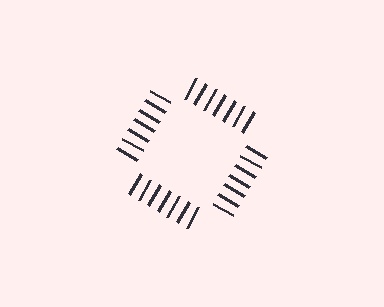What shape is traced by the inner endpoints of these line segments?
An illusory square — the line segments terminate on its edges but no continuous stroke is drawn.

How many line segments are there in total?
28 — 7 along each of the 4 edges.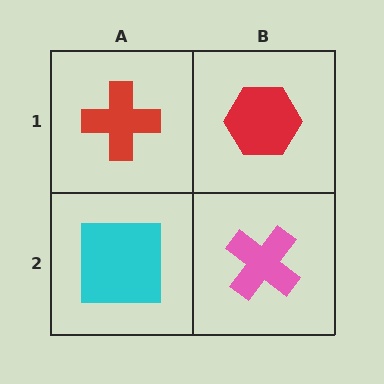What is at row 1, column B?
A red hexagon.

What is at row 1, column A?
A red cross.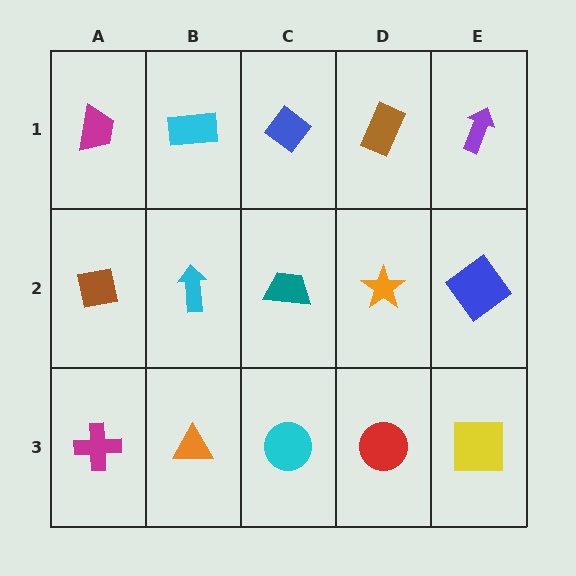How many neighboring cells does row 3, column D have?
3.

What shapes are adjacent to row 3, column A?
A brown square (row 2, column A), an orange triangle (row 3, column B).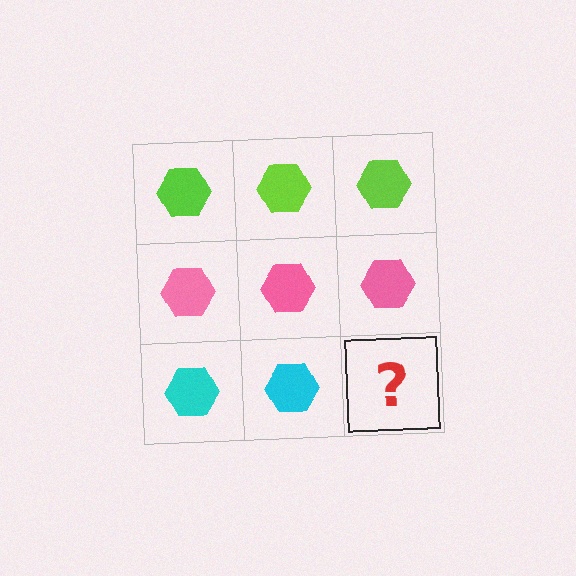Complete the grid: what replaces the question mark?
The question mark should be replaced with a cyan hexagon.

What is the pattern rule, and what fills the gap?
The rule is that each row has a consistent color. The gap should be filled with a cyan hexagon.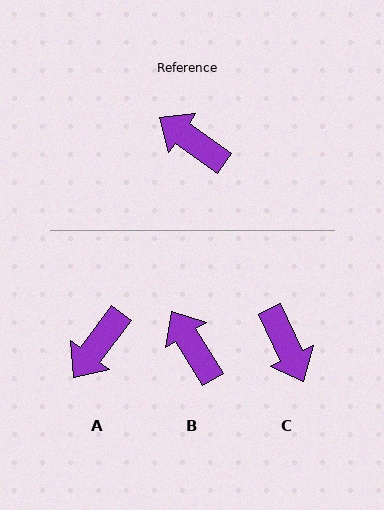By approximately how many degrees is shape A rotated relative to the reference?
Approximately 88 degrees counter-clockwise.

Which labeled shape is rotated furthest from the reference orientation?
C, about 151 degrees away.